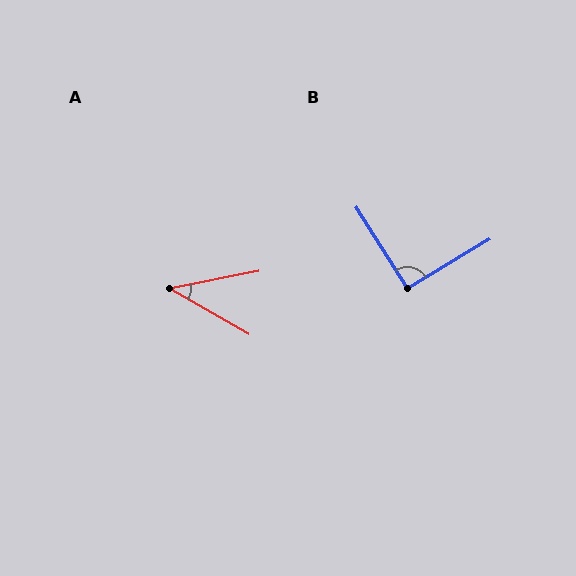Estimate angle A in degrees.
Approximately 41 degrees.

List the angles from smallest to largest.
A (41°), B (92°).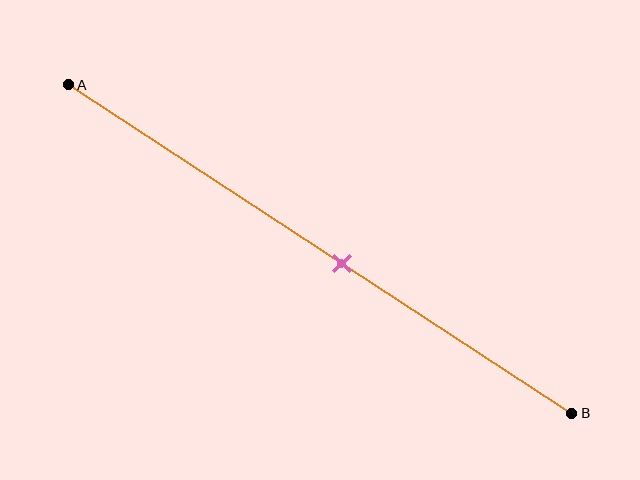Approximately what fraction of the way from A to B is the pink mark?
The pink mark is approximately 55% of the way from A to B.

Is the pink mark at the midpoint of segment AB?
No, the mark is at about 55% from A, not at the 50% midpoint.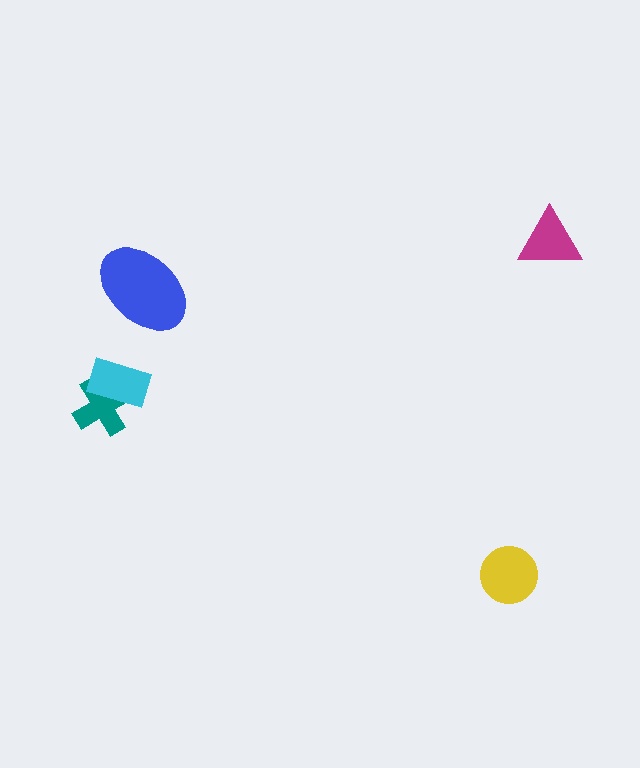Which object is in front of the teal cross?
The cyan rectangle is in front of the teal cross.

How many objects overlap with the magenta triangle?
0 objects overlap with the magenta triangle.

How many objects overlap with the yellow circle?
0 objects overlap with the yellow circle.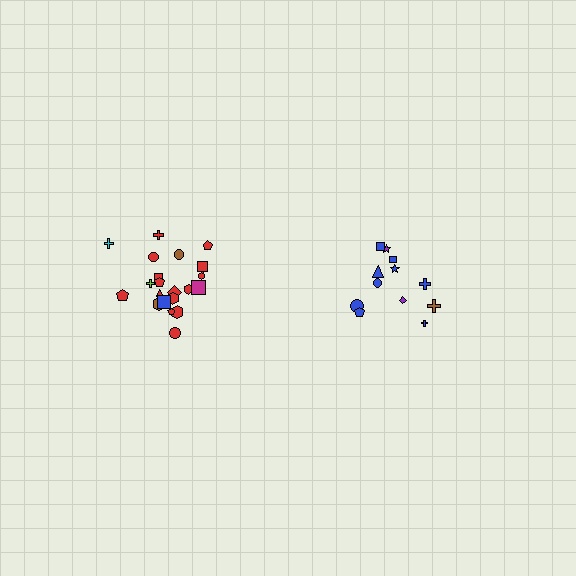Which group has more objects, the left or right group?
The left group.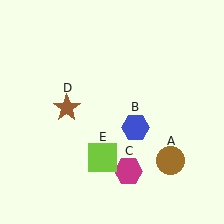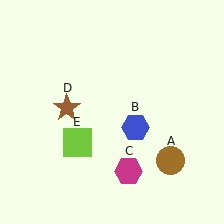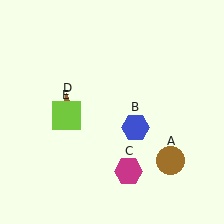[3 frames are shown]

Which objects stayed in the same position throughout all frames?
Brown circle (object A) and blue hexagon (object B) and magenta hexagon (object C) and brown star (object D) remained stationary.